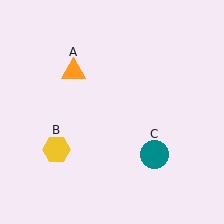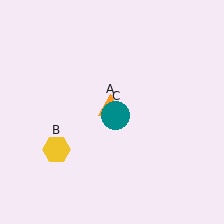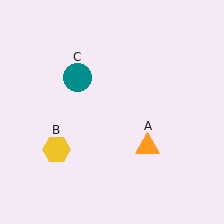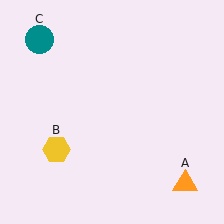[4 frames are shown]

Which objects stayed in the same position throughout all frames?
Yellow hexagon (object B) remained stationary.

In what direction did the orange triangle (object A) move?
The orange triangle (object A) moved down and to the right.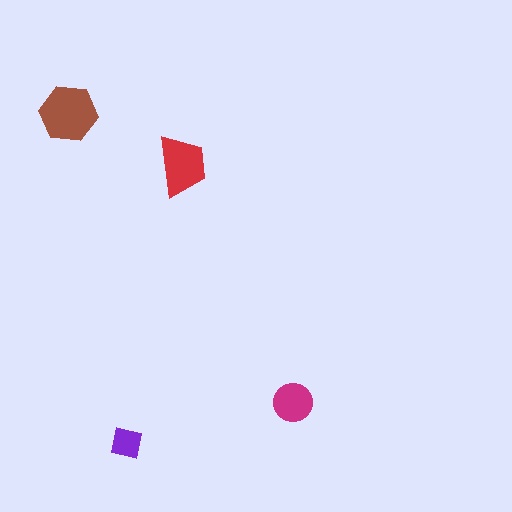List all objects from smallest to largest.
The purple square, the magenta circle, the red trapezoid, the brown hexagon.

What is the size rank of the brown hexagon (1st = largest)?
1st.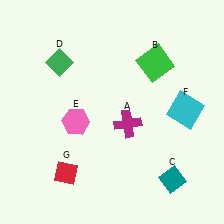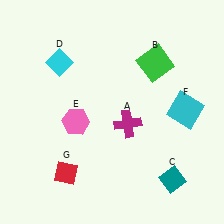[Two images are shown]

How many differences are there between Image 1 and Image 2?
There is 1 difference between the two images.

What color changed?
The diamond (D) changed from green in Image 1 to cyan in Image 2.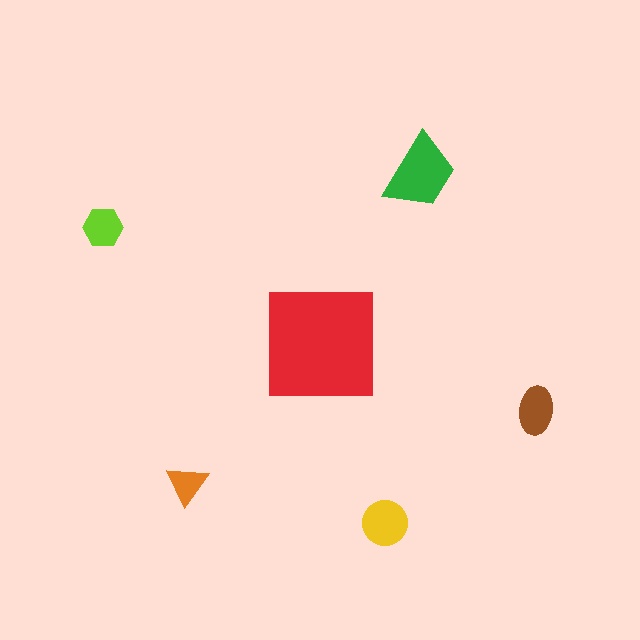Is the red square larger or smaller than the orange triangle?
Larger.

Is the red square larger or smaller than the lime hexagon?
Larger.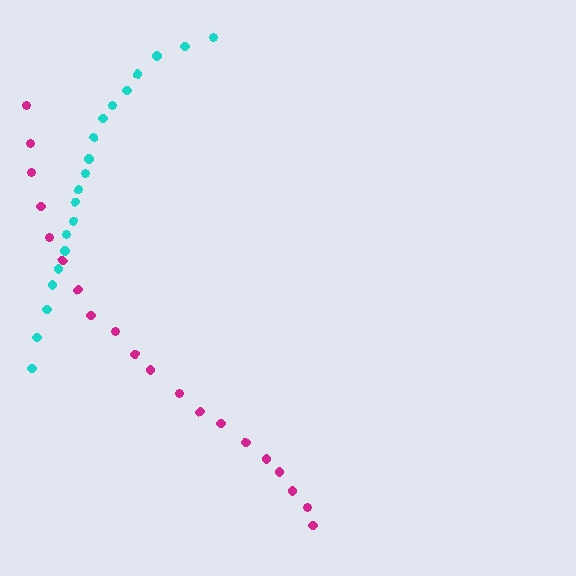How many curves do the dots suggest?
There are 2 distinct paths.